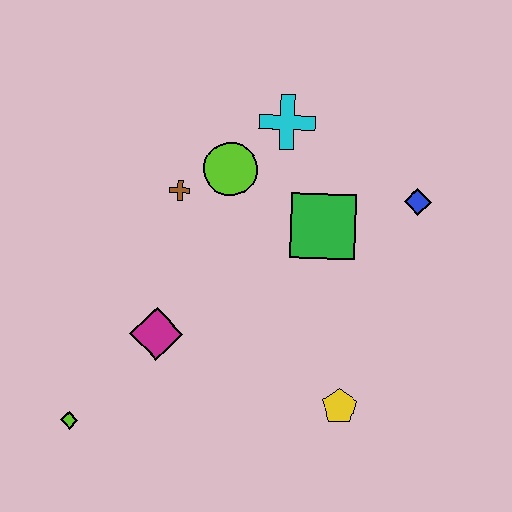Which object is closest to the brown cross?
The lime circle is closest to the brown cross.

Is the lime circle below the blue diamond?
No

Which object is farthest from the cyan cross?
The lime diamond is farthest from the cyan cross.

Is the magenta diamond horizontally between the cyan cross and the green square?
No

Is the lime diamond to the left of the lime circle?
Yes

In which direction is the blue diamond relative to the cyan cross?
The blue diamond is to the right of the cyan cross.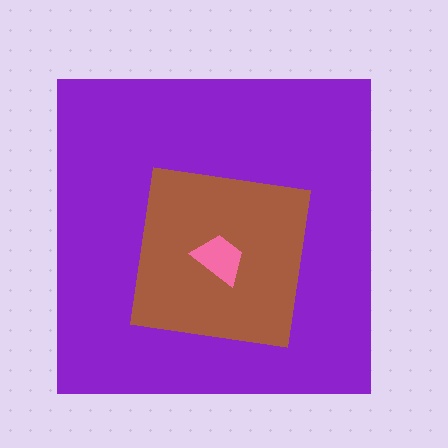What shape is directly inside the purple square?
The brown square.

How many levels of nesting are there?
3.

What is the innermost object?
The pink trapezoid.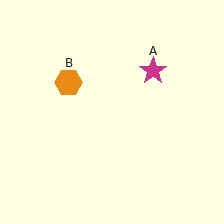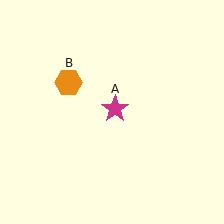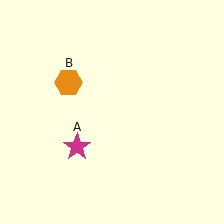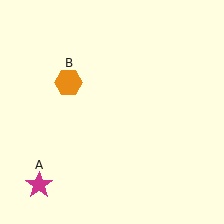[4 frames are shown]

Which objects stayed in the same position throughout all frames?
Orange hexagon (object B) remained stationary.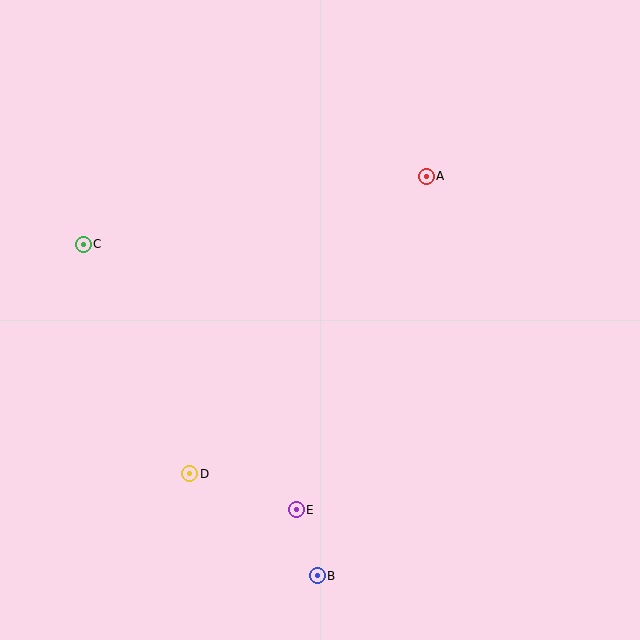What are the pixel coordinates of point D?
Point D is at (190, 474).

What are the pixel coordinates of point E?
Point E is at (296, 510).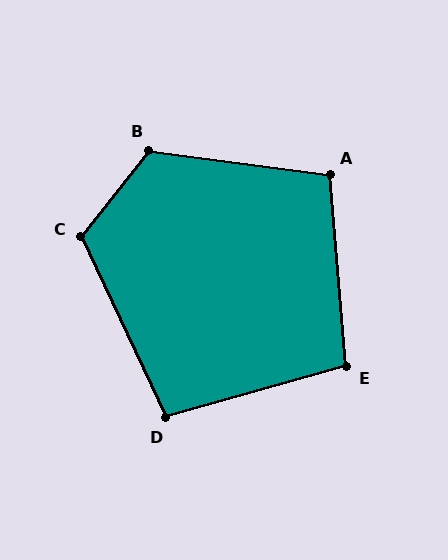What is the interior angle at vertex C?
Approximately 117 degrees (obtuse).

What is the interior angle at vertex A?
Approximately 102 degrees (obtuse).